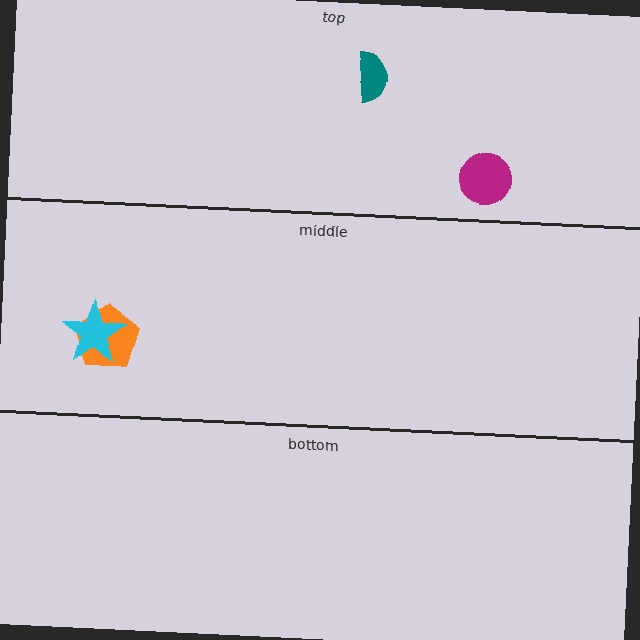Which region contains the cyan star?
The middle region.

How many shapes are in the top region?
2.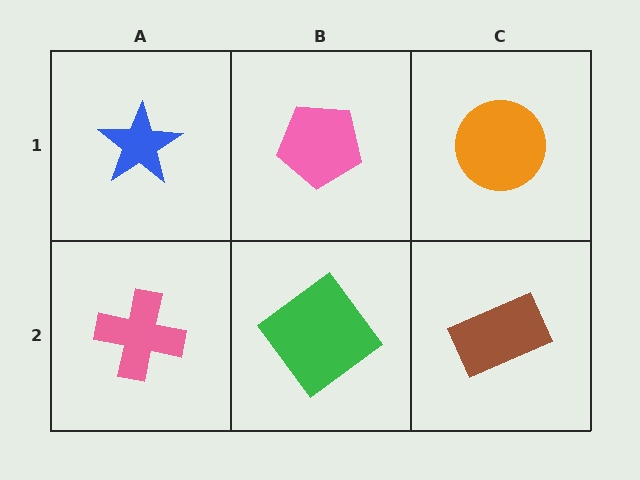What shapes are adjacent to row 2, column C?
An orange circle (row 1, column C), a green diamond (row 2, column B).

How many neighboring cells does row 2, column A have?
2.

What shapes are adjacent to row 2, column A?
A blue star (row 1, column A), a green diamond (row 2, column B).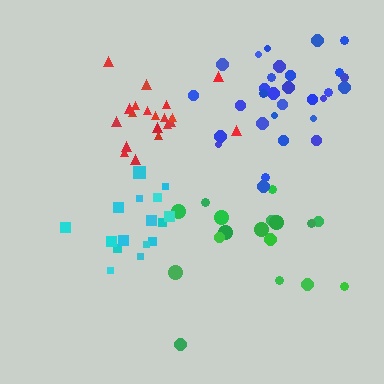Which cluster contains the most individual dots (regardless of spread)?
Blue (30).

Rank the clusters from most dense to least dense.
red, blue, cyan, green.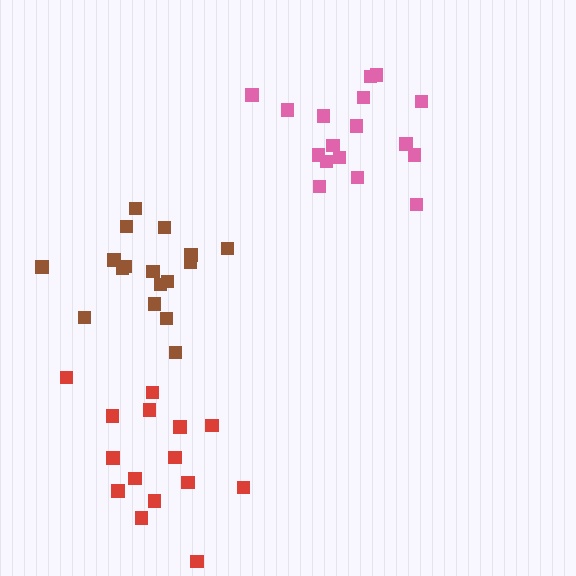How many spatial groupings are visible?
There are 3 spatial groupings.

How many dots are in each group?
Group 1: 17 dots, Group 2: 17 dots, Group 3: 15 dots (49 total).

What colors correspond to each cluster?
The clusters are colored: pink, brown, red.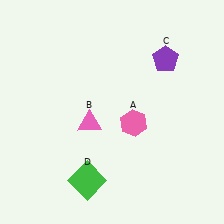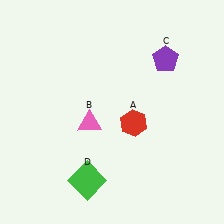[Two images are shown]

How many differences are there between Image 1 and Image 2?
There is 1 difference between the two images.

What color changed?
The hexagon (A) changed from pink in Image 1 to red in Image 2.